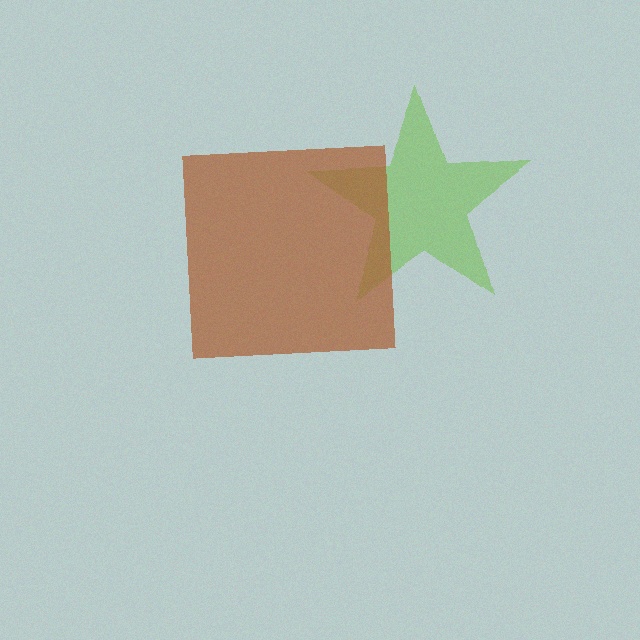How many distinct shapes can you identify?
There are 2 distinct shapes: a lime star, a brown square.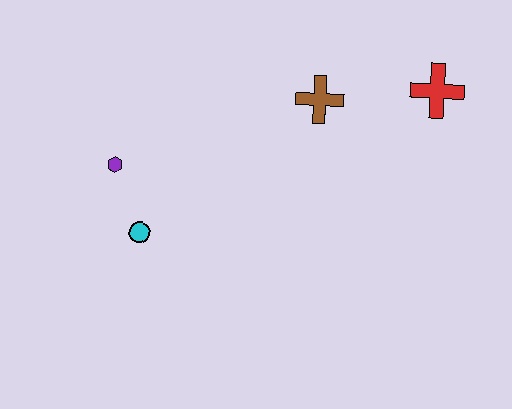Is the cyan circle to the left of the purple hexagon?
No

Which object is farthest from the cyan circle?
The red cross is farthest from the cyan circle.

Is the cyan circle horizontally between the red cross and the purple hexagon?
Yes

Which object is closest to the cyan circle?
The purple hexagon is closest to the cyan circle.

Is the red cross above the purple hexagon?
Yes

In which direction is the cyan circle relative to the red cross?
The cyan circle is to the left of the red cross.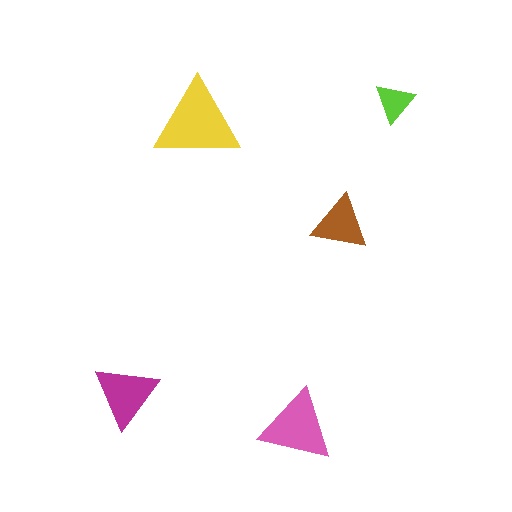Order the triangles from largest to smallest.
the yellow one, the pink one, the magenta one, the brown one, the lime one.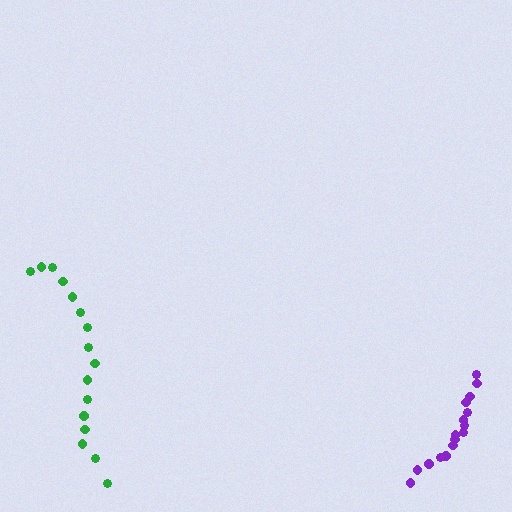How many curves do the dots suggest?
There are 2 distinct paths.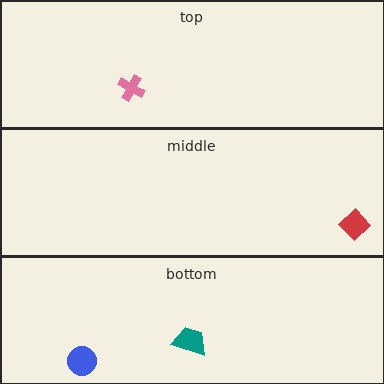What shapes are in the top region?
The pink cross.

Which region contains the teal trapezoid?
The bottom region.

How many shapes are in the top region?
1.